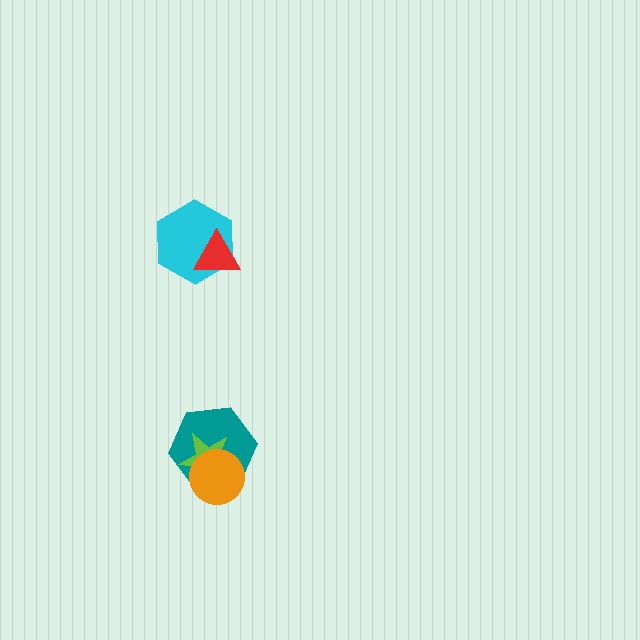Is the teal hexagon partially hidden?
Yes, it is partially covered by another shape.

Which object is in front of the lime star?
The orange circle is in front of the lime star.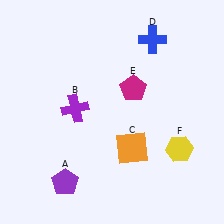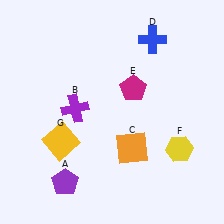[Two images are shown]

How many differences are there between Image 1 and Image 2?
There is 1 difference between the two images.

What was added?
A yellow square (G) was added in Image 2.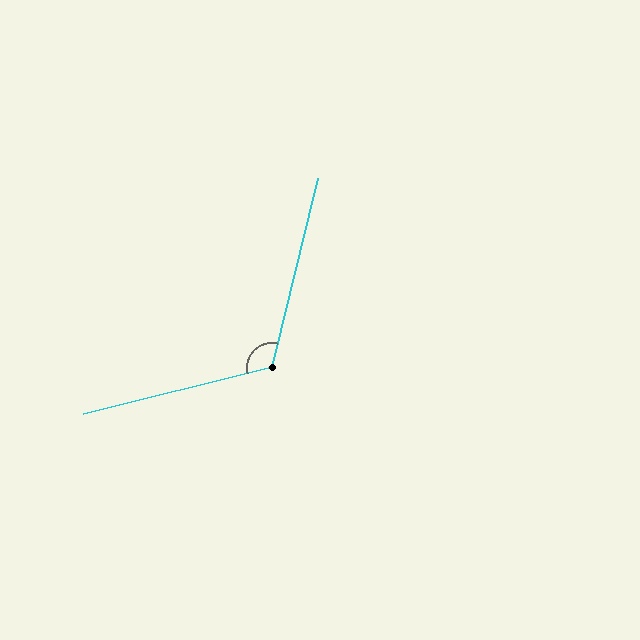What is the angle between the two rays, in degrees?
Approximately 117 degrees.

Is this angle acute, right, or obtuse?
It is obtuse.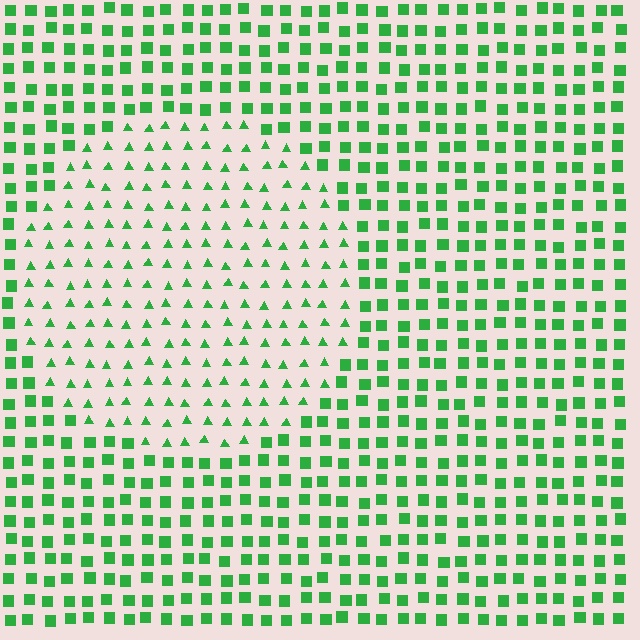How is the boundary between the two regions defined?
The boundary is defined by a change in element shape: triangles inside vs. squares outside. All elements share the same color and spacing.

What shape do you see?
I see a circle.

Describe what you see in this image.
The image is filled with small green elements arranged in a uniform grid. A circle-shaped region contains triangles, while the surrounding area contains squares. The boundary is defined purely by the change in element shape.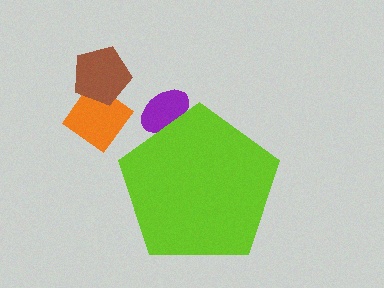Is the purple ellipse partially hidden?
Yes, the purple ellipse is partially hidden behind the lime pentagon.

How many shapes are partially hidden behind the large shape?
1 shape is partially hidden.